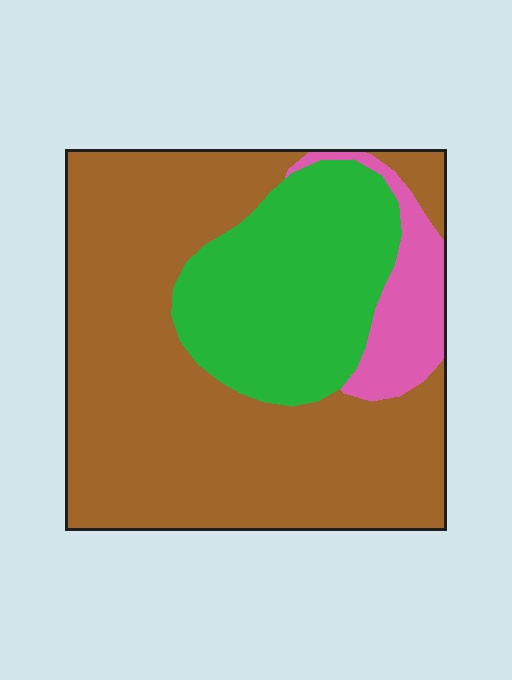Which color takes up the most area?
Brown, at roughly 65%.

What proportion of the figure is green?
Green covers about 25% of the figure.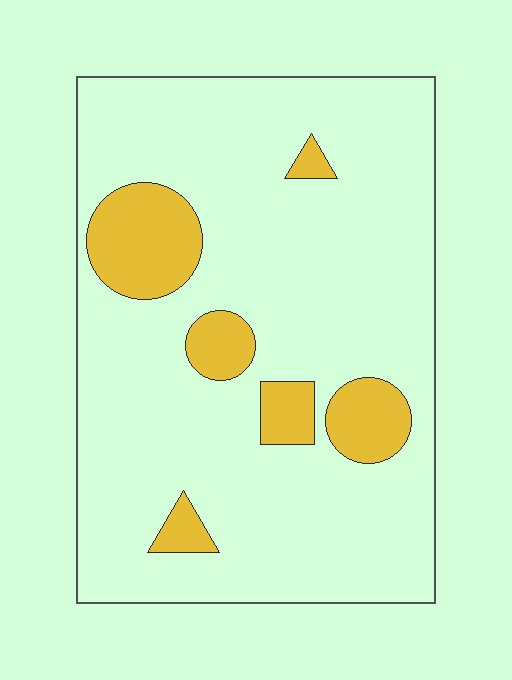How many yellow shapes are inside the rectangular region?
6.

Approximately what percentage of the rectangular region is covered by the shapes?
Approximately 15%.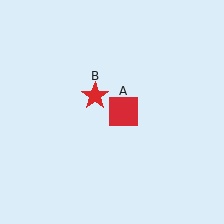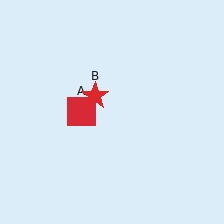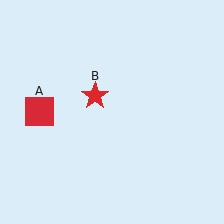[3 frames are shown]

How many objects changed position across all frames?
1 object changed position: red square (object A).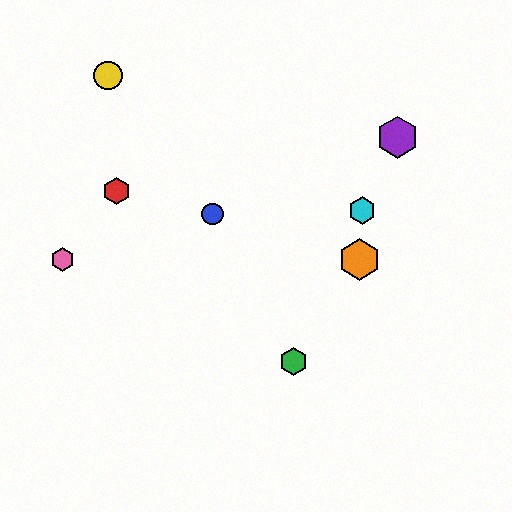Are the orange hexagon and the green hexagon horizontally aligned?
No, the orange hexagon is at y≈259 and the green hexagon is at y≈362.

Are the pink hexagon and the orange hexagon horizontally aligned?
Yes, both are at y≈259.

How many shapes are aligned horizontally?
2 shapes (the orange hexagon, the pink hexagon) are aligned horizontally.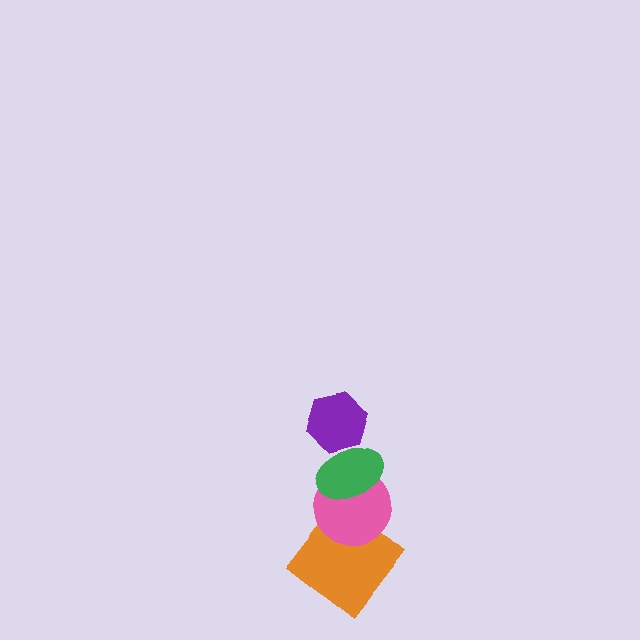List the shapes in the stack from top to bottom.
From top to bottom: the purple hexagon, the green ellipse, the pink circle, the orange diamond.